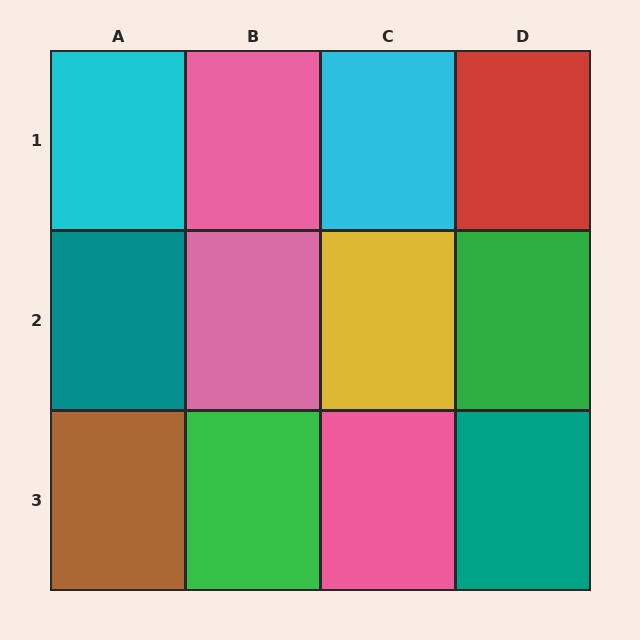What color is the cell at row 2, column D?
Green.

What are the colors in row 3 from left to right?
Brown, green, pink, teal.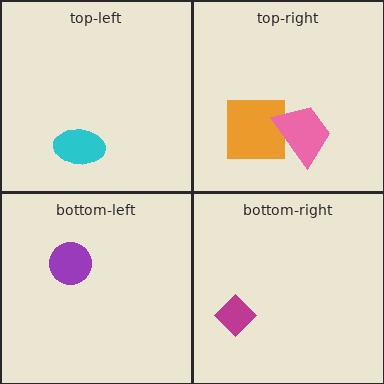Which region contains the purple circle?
The bottom-left region.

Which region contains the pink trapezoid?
The top-right region.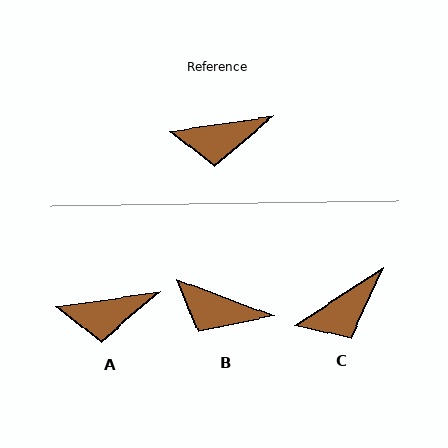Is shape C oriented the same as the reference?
No, it is off by about 25 degrees.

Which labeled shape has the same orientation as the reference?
A.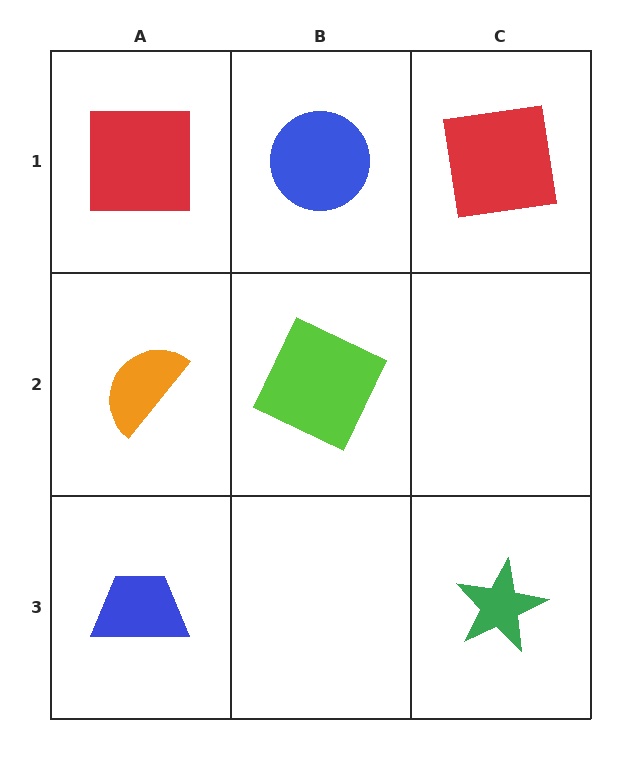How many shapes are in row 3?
2 shapes.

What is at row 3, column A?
A blue trapezoid.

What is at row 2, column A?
An orange semicircle.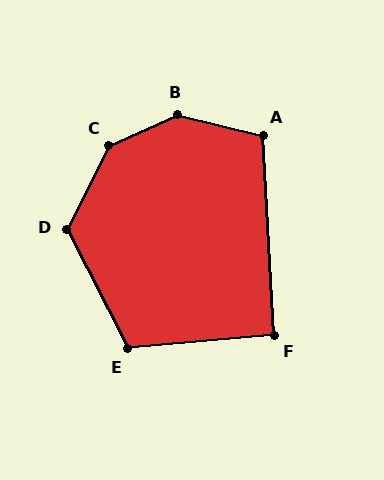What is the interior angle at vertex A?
Approximately 107 degrees (obtuse).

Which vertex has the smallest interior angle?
F, at approximately 92 degrees.